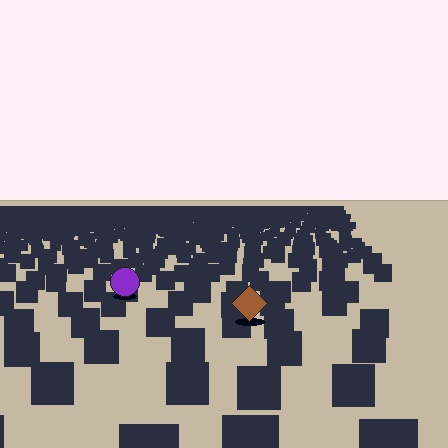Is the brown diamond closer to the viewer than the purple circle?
Yes. The brown diamond is closer — you can tell from the texture gradient: the ground texture is coarser near it.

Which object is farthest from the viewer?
The purple circle is farthest from the viewer. It appears smaller and the ground texture around it is denser.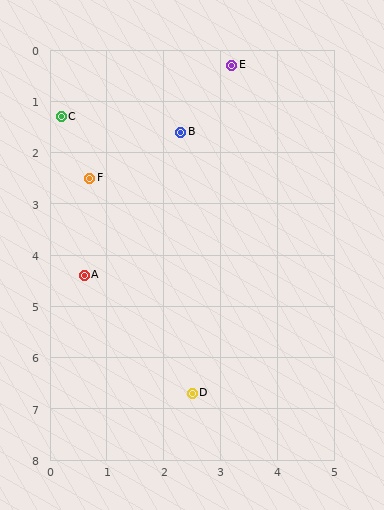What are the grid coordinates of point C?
Point C is at approximately (0.2, 1.3).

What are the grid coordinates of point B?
Point B is at approximately (2.3, 1.6).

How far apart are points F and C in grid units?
Points F and C are about 1.3 grid units apart.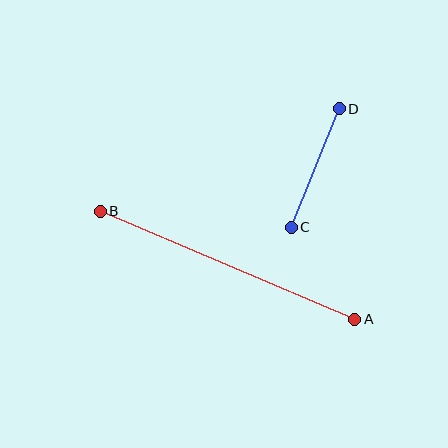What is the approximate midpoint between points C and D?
The midpoint is at approximately (315, 168) pixels.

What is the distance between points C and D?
The distance is approximately 128 pixels.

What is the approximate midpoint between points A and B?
The midpoint is at approximately (228, 265) pixels.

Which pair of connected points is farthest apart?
Points A and B are farthest apart.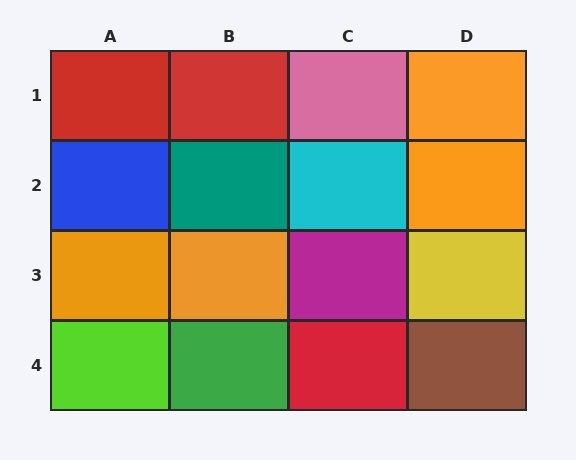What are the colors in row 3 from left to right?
Orange, orange, magenta, yellow.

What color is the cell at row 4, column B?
Green.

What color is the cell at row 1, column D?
Orange.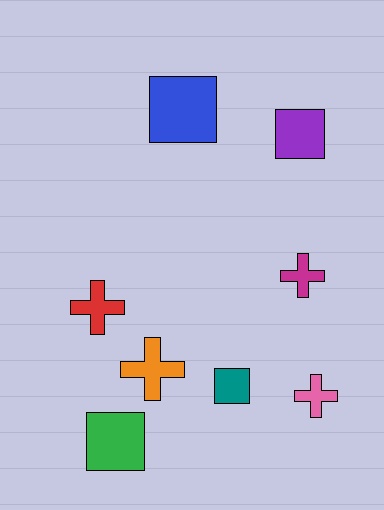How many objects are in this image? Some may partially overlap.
There are 8 objects.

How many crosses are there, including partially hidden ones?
There are 4 crosses.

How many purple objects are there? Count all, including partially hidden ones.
There is 1 purple object.